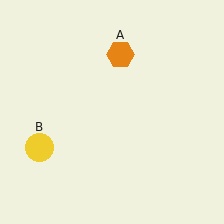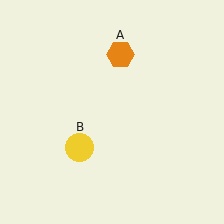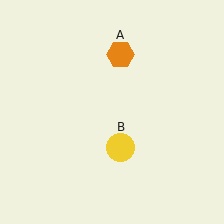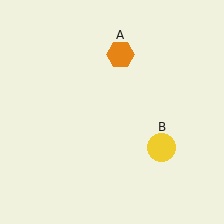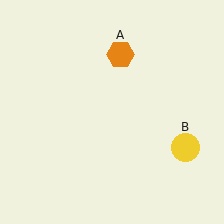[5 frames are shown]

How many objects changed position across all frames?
1 object changed position: yellow circle (object B).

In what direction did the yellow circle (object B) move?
The yellow circle (object B) moved right.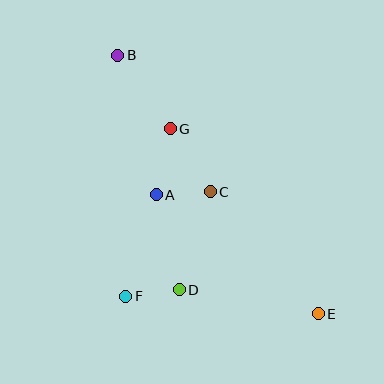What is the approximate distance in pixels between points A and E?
The distance between A and E is approximately 201 pixels.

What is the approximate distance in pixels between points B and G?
The distance between B and G is approximately 90 pixels.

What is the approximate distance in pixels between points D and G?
The distance between D and G is approximately 161 pixels.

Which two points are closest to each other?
Points D and F are closest to each other.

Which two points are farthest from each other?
Points B and E are farthest from each other.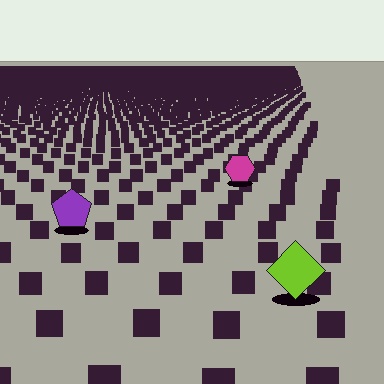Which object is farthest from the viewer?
The magenta hexagon is farthest from the viewer. It appears smaller and the ground texture around it is denser.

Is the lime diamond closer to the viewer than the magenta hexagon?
Yes. The lime diamond is closer — you can tell from the texture gradient: the ground texture is coarser near it.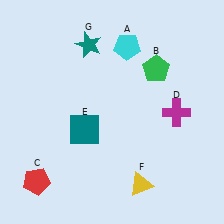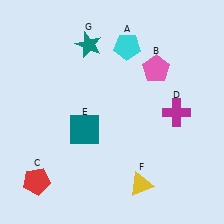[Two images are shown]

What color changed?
The pentagon (B) changed from green in Image 1 to pink in Image 2.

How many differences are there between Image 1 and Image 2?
There is 1 difference between the two images.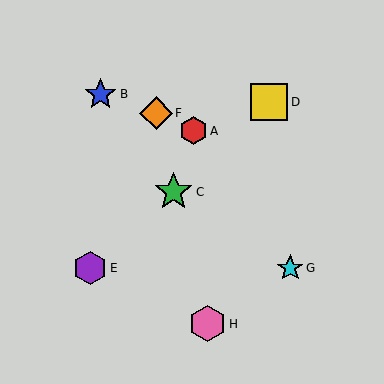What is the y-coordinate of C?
Object C is at y≈192.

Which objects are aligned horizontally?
Objects E, G are aligned horizontally.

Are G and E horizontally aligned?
Yes, both are at y≈268.